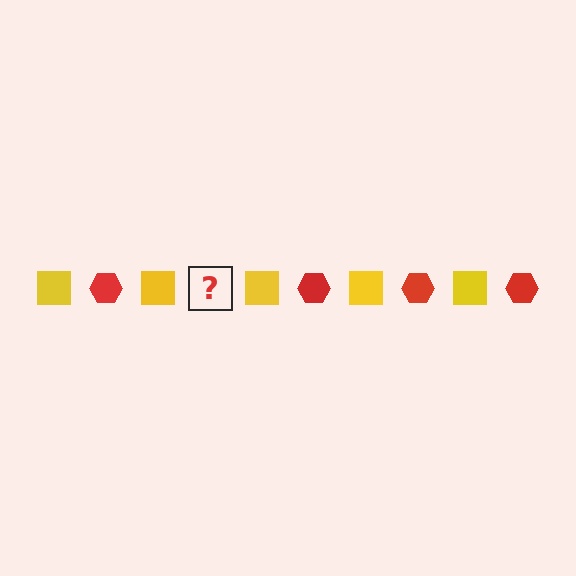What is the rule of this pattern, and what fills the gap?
The rule is that the pattern alternates between yellow square and red hexagon. The gap should be filled with a red hexagon.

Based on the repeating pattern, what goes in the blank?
The blank should be a red hexagon.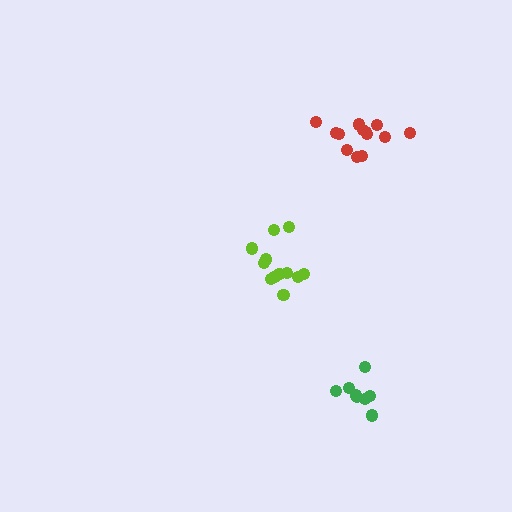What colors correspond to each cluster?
The clusters are colored: red, green, lime.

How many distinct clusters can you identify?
There are 3 distinct clusters.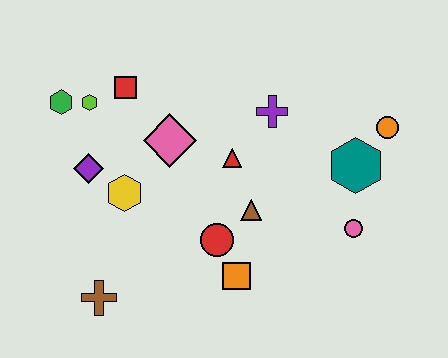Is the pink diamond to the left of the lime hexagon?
No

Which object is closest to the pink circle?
The teal hexagon is closest to the pink circle.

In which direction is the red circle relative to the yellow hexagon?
The red circle is to the right of the yellow hexagon.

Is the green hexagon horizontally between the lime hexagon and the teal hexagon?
No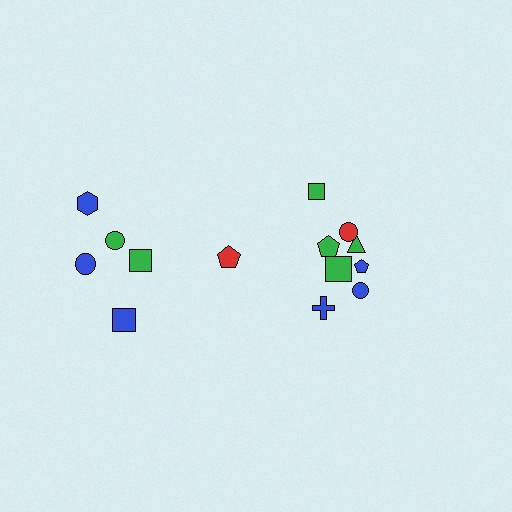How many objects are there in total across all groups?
There are 14 objects.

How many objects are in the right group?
There are 8 objects.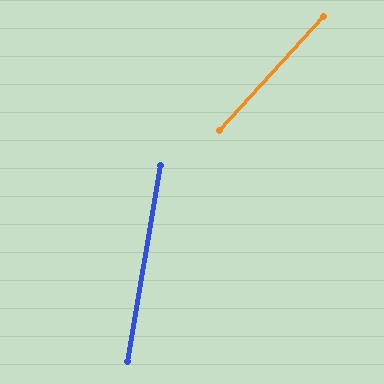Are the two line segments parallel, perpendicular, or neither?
Neither parallel nor perpendicular — they differ by about 33°.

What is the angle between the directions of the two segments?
Approximately 33 degrees.